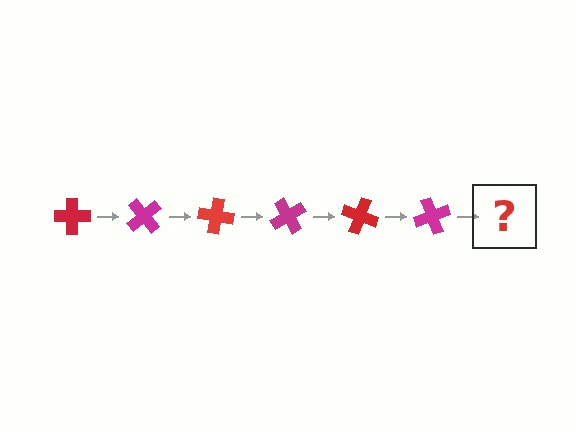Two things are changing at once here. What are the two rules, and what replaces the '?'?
The two rules are that it rotates 50 degrees each step and the color cycles through red and magenta. The '?' should be a red cross, rotated 300 degrees from the start.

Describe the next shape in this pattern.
It should be a red cross, rotated 300 degrees from the start.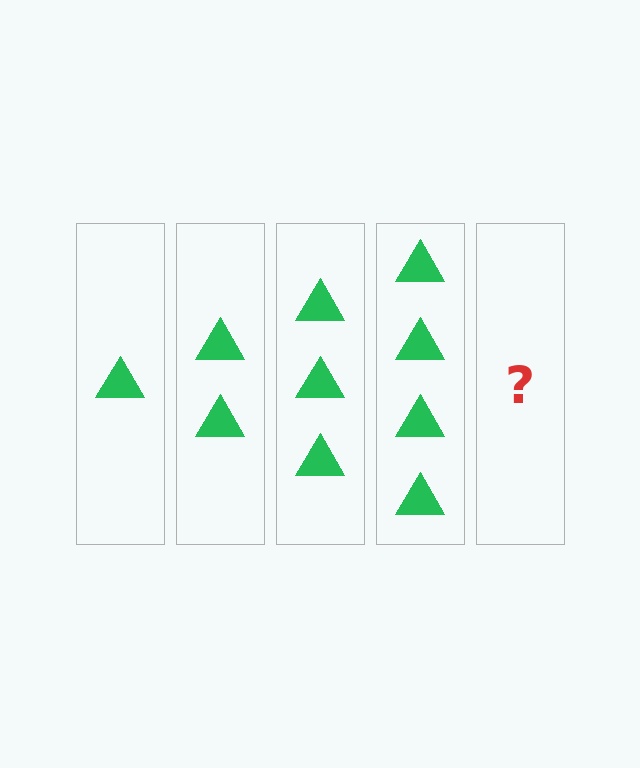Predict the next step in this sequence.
The next step is 5 triangles.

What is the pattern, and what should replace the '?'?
The pattern is that each step adds one more triangle. The '?' should be 5 triangles.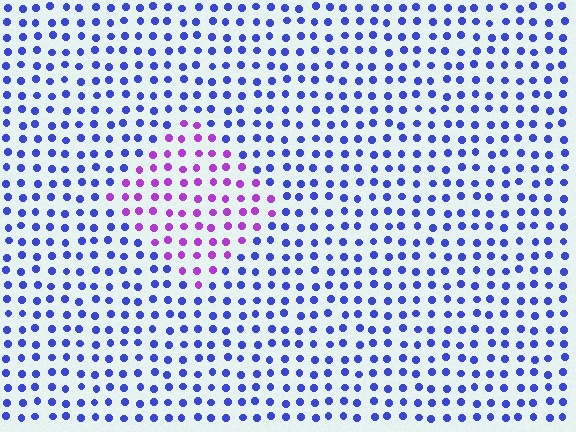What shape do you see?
I see a diamond.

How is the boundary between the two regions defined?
The boundary is defined purely by a slight shift in hue (about 54 degrees). Spacing, size, and orientation are identical on both sides.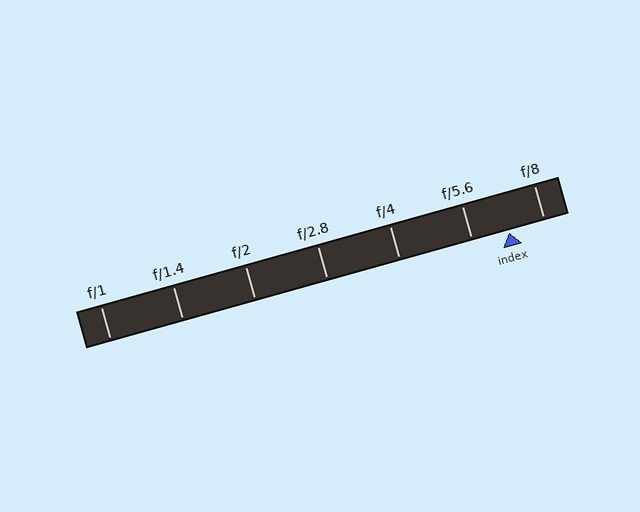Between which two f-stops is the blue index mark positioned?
The index mark is between f/5.6 and f/8.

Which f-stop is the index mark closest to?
The index mark is closest to f/8.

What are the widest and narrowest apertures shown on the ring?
The widest aperture shown is f/1 and the narrowest is f/8.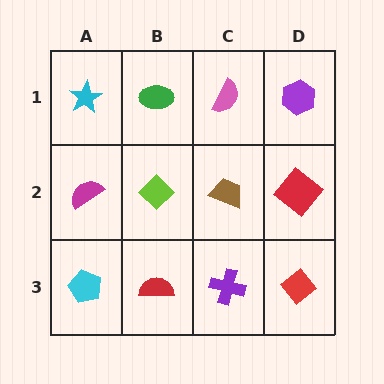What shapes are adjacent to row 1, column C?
A brown trapezoid (row 2, column C), a green ellipse (row 1, column B), a purple hexagon (row 1, column D).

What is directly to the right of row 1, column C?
A purple hexagon.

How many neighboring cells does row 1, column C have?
3.